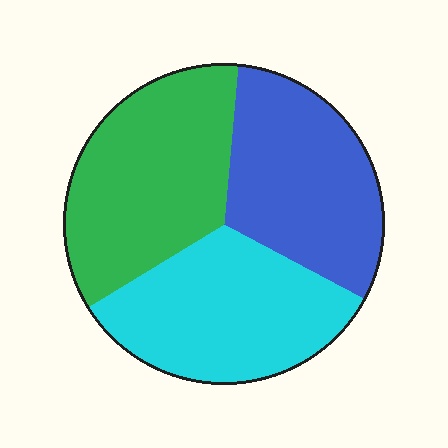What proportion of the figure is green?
Green covers about 35% of the figure.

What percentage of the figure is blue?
Blue covers roughly 30% of the figure.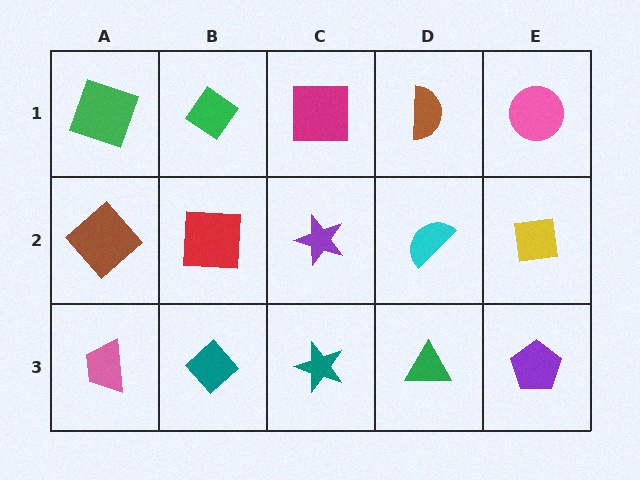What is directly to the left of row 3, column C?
A teal diamond.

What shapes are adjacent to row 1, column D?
A cyan semicircle (row 2, column D), a magenta square (row 1, column C), a pink circle (row 1, column E).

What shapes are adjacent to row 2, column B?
A green diamond (row 1, column B), a teal diamond (row 3, column B), a brown diamond (row 2, column A), a purple star (row 2, column C).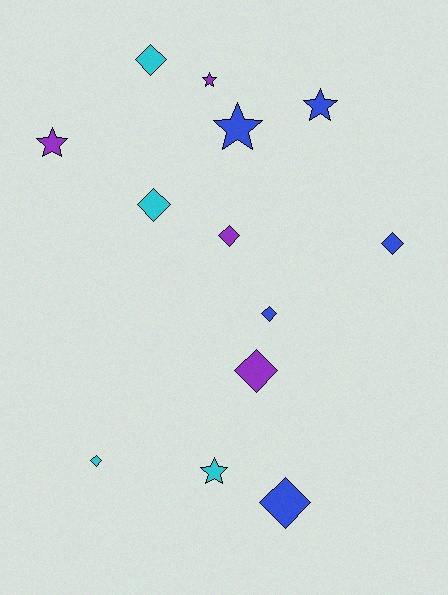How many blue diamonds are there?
There are 3 blue diamonds.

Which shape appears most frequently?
Diamond, with 8 objects.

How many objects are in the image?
There are 13 objects.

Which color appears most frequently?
Blue, with 5 objects.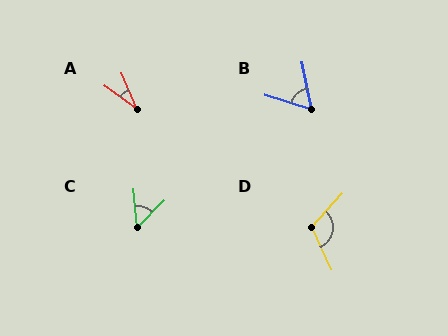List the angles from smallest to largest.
A (31°), C (50°), B (62°), D (113°).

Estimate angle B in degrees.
Approximately 62 degrees.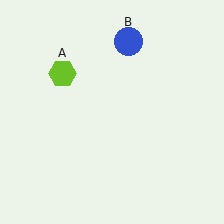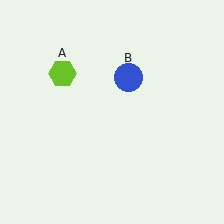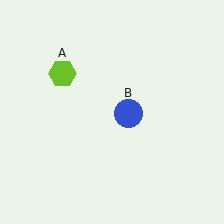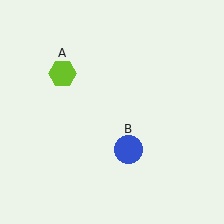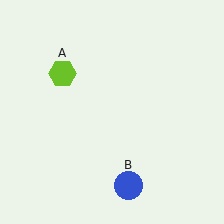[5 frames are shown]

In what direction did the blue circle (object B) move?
The blue circle (object B) moved down.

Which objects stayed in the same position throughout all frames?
Lime hexagon (object A) remained stationary.